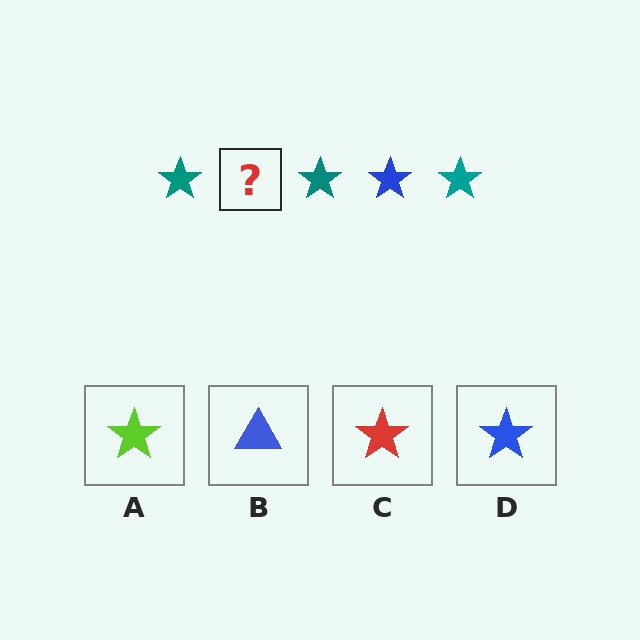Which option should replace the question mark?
Option D.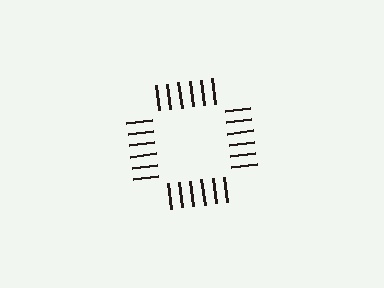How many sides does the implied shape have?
4 sides — the line-ends trace a square.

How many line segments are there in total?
24 — 6 along each of the 4 edges.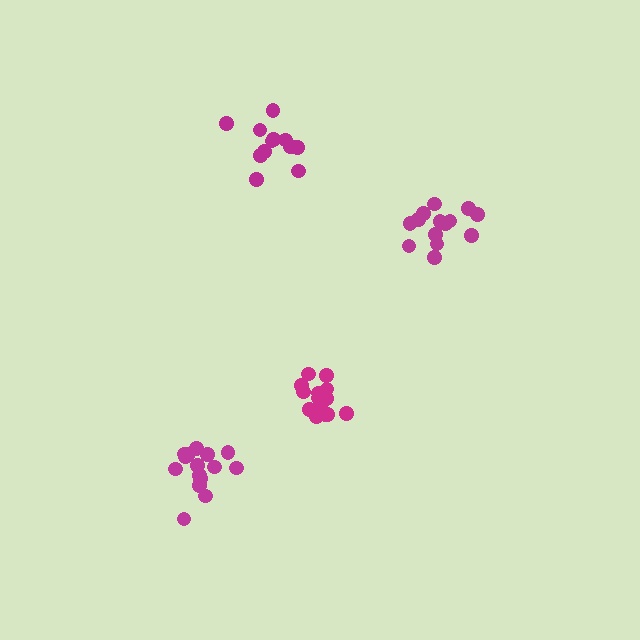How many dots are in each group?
Group 1: 12 dots, Group 2: 17 dots, Group 3: 15 dots, Group 4: 16 dots (60 total).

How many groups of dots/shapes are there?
There are 4 groups.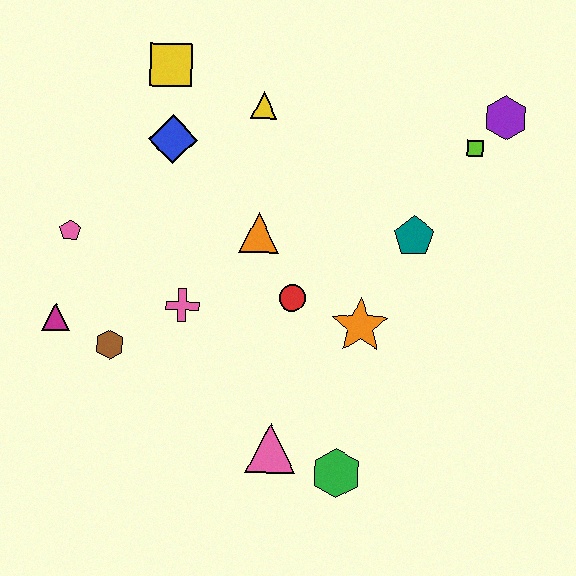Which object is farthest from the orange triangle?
The purple hexagon is farthest from the orange triangle.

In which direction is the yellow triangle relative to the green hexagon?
The yellow triangle is above the green hexagon.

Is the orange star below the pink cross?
Yes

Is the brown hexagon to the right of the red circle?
No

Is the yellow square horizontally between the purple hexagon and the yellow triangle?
No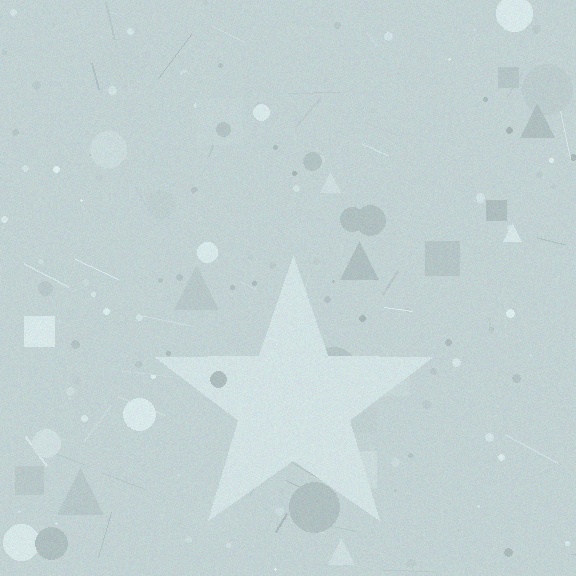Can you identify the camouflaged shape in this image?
The camouflaged shape is a star.